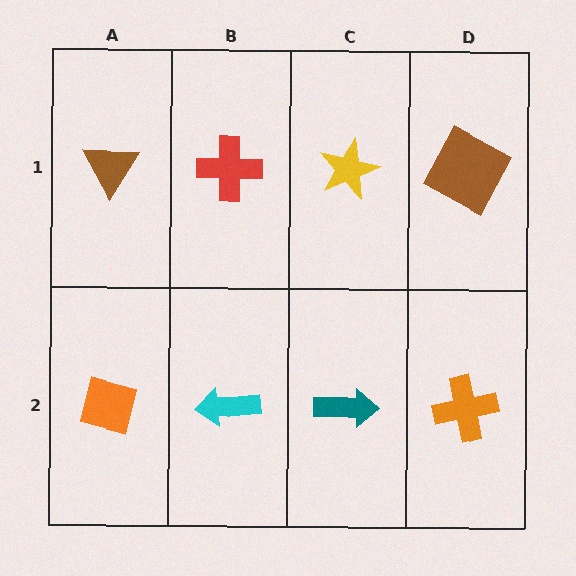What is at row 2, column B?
A cyan arrow.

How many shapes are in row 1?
4 shapes.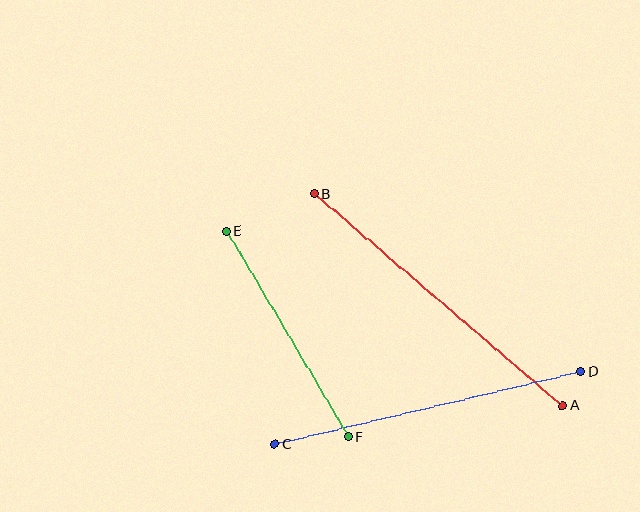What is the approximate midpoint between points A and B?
The midpoint is at approximately (439, 300) pixels.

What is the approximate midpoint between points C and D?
The midpoint is at approximately (428, 408) pixels.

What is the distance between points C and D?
The distance is approximately 314 pixels.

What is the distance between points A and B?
The distance is approximately 326 pixels.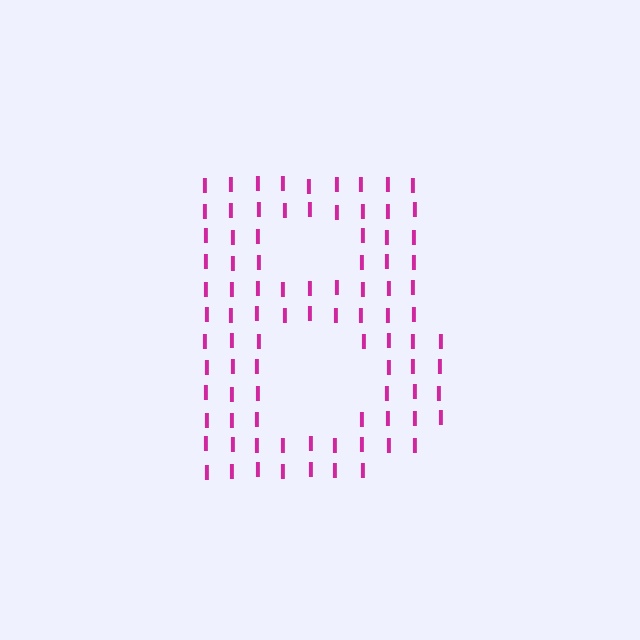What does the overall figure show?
The overall figure shows the letter B.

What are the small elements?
The small elements are letter I's.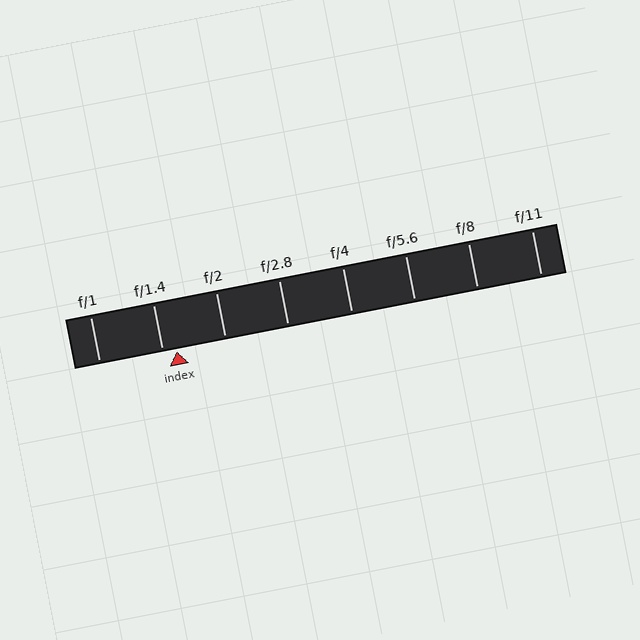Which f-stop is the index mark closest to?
The index mark is closest to f/1.4.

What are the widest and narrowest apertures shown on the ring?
The widest aperture shown is f/1 and the narrowest is f/11.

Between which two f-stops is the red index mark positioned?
The index mark is between f/1.4 and f/2.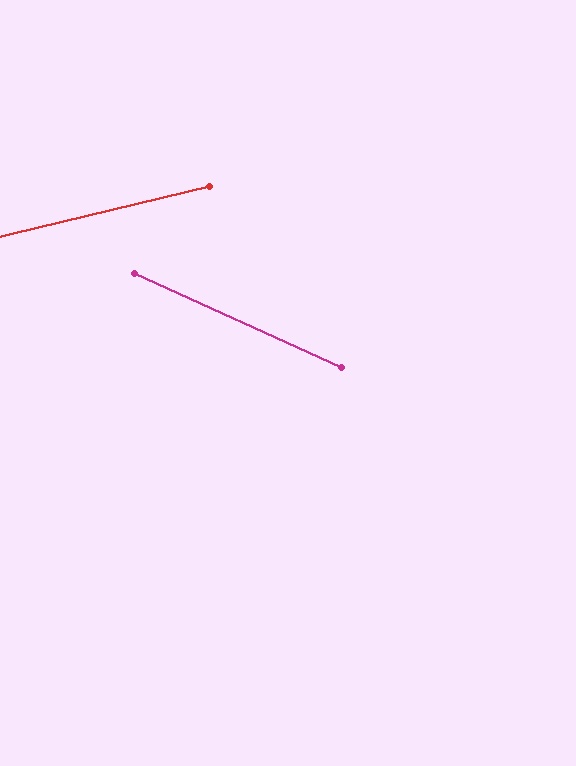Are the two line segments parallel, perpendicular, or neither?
Neither parallel nor perpendicular — they differ by about 38°.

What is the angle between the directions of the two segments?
Approximately 38 degrees.